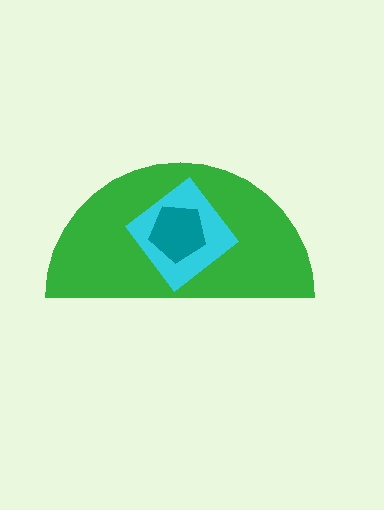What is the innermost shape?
The teal pentagon.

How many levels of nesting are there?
3.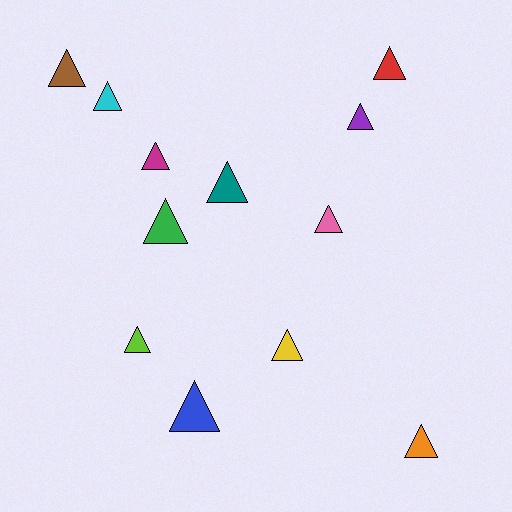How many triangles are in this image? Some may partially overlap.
There are 12 triangles.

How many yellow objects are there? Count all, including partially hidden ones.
There is 1 yellow object.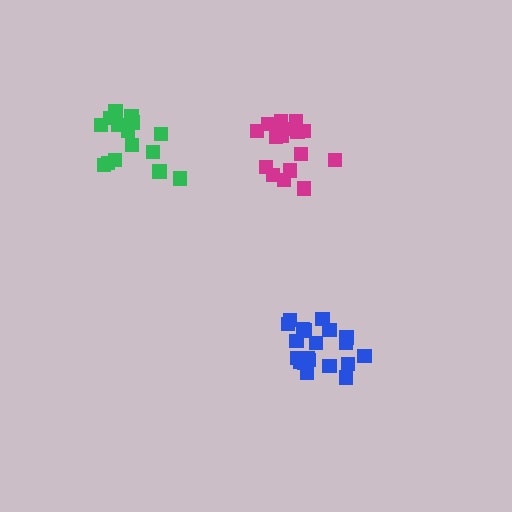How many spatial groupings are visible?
There are 3 spatial groupings.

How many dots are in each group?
Group 1: 15 dots, Group 2: 17 dots, Group 3: 20 dots (52 total).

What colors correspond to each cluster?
The clusters are colored: green, magenta, blue.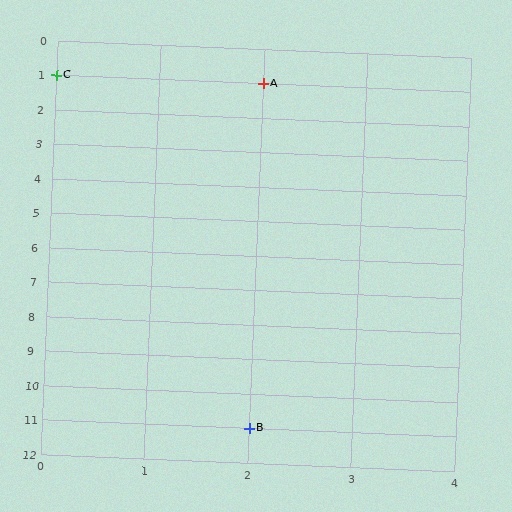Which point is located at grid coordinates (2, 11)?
Point B is at (2, 11).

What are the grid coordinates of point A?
Point A is at grid coordinates (2, 1).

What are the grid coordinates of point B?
Point B is at grid coordinates (2, 11).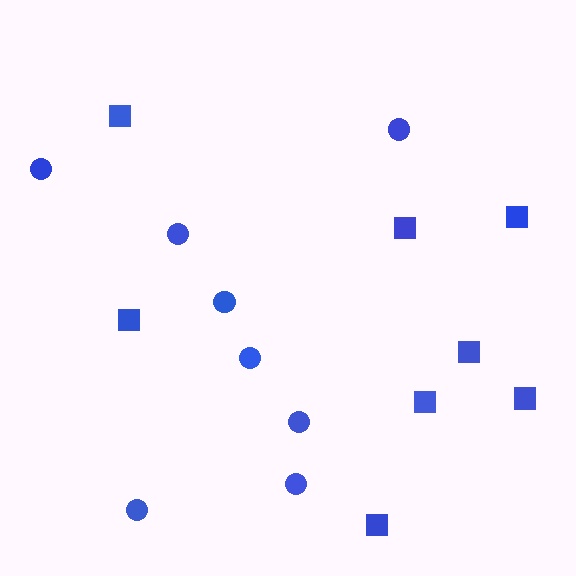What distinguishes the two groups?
There are 2 groups: one group of squares (8) and one group of circles (8).